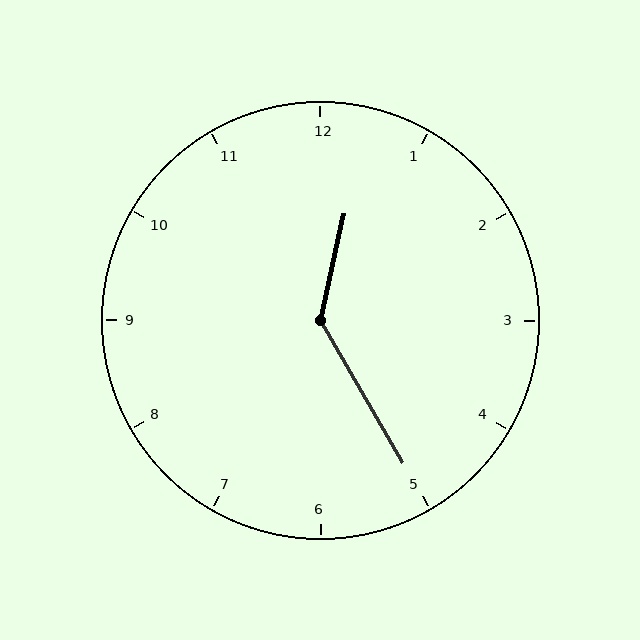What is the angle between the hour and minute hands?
Approximately 138 degrees.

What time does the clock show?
12:25.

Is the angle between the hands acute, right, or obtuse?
It is obtuse.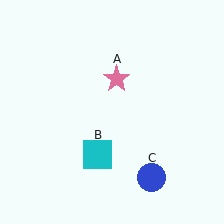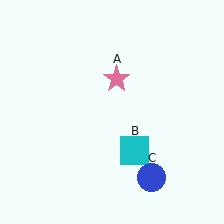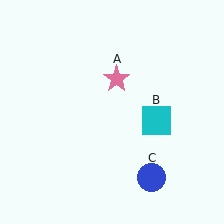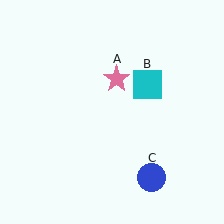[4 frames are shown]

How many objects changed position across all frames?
1 object changed position: cyan square (object B).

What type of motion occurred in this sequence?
The cyan square (object B) rotated counterclockwise around the center of the scene.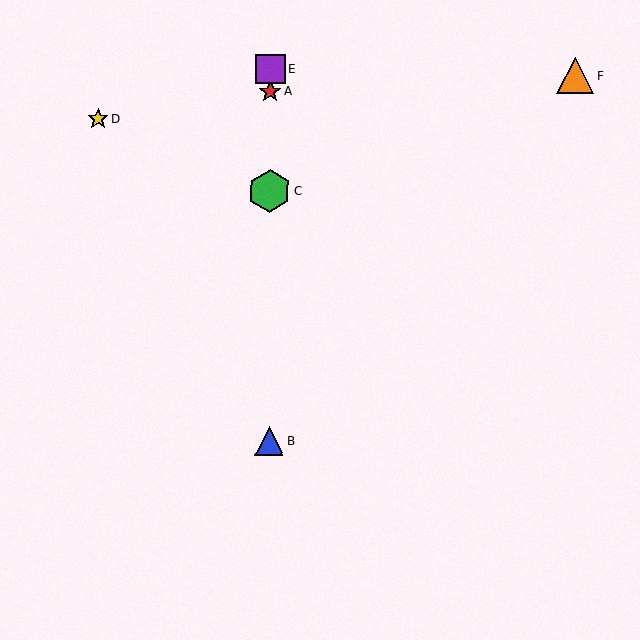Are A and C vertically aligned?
Yes, both are at x≈270.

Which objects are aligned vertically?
Objects A, B, C, E are aligned vertically.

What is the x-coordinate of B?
Object B is at x≈269.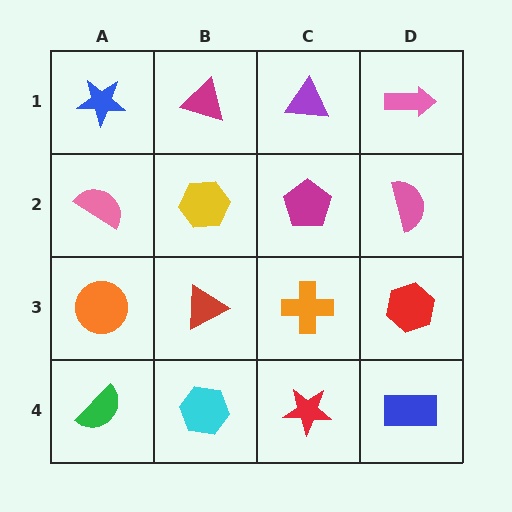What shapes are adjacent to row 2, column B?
A magenta triangle (row 1, column B), a red triangle (row 3, column B), a pink semicircle (row 2, column A), a magenta pentagon (row 2, column C).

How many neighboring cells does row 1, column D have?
2.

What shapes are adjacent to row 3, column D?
A pink semicircle (row 2, column D), a blue rectangle (row 4, column D), an orange cross (row 3, column C).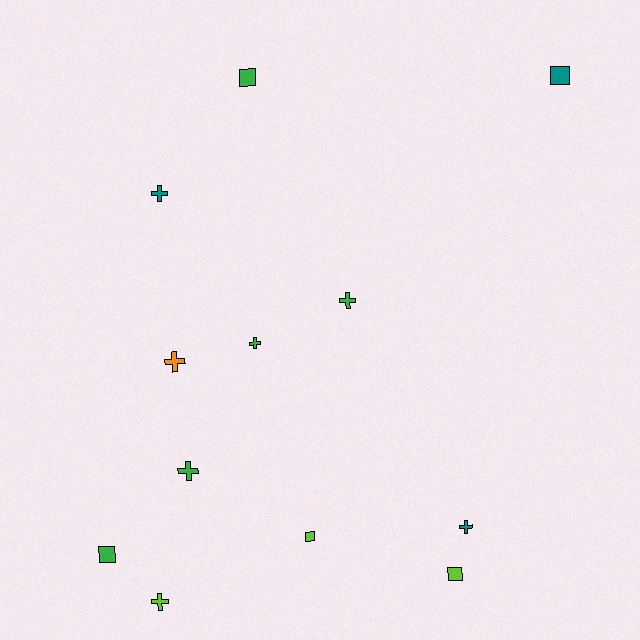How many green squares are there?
There are 2 green squares.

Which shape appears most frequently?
Cross, with 7 objects.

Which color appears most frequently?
Green, with 5 objects.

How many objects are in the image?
There are 12 objects.